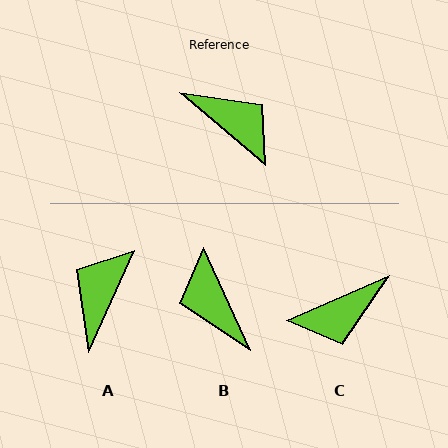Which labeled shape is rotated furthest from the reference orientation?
B, about 155 degrees away.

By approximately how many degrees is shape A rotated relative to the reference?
Approximately 106 degrees counter-clockwise.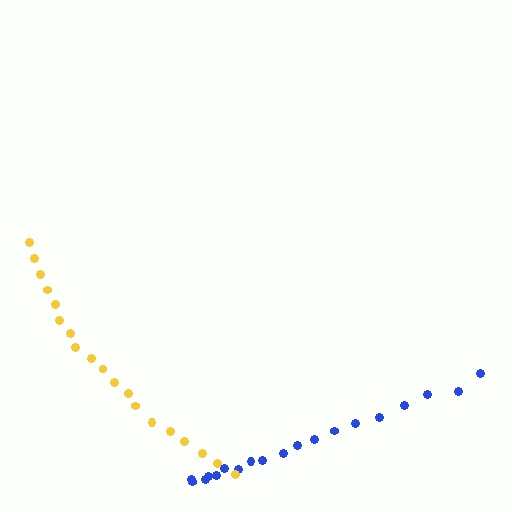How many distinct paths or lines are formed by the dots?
There are 2 distinct paths.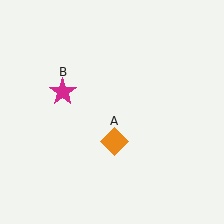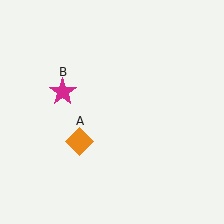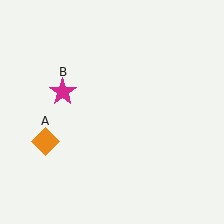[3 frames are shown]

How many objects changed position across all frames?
1 object changed position: orange diamond (object A).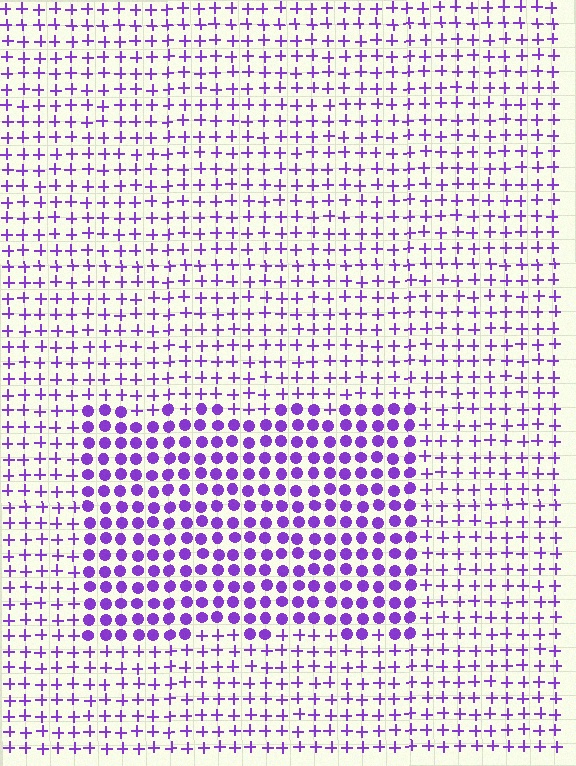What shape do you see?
I see a rectangle.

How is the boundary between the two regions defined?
The boundary is defined by a change in element shape: circles inside vs. plus signs outside. All elements share the same color and spacing.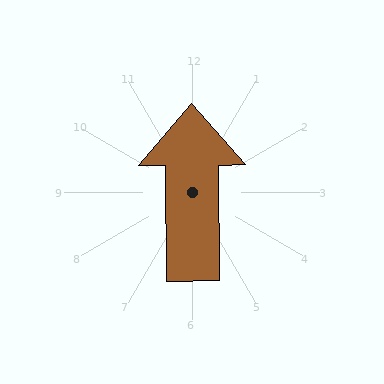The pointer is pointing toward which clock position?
Roughly 12 o'clock.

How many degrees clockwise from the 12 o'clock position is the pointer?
Approximately 359 degrees.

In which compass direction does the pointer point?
North.